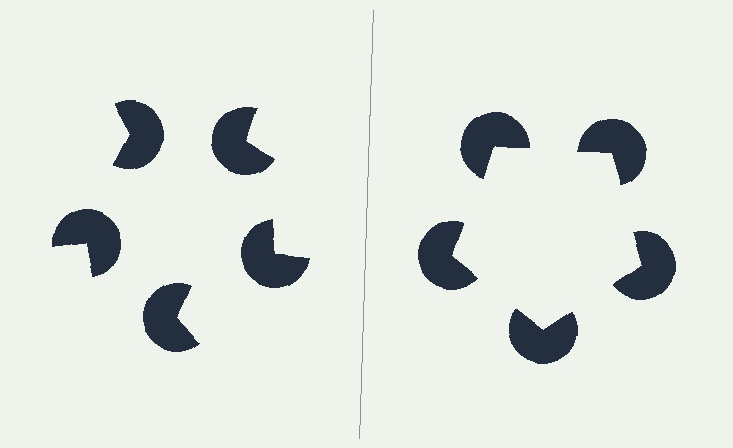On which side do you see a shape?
An illusory pentagon appears on the right side. On the left side the wedge cuts are rotated, so no coherent shape forms.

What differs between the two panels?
The pac-man discs are positioned identically on both sides; only the wedge orientations differ. On the right they align to a pentagon; on the left they are misaligned.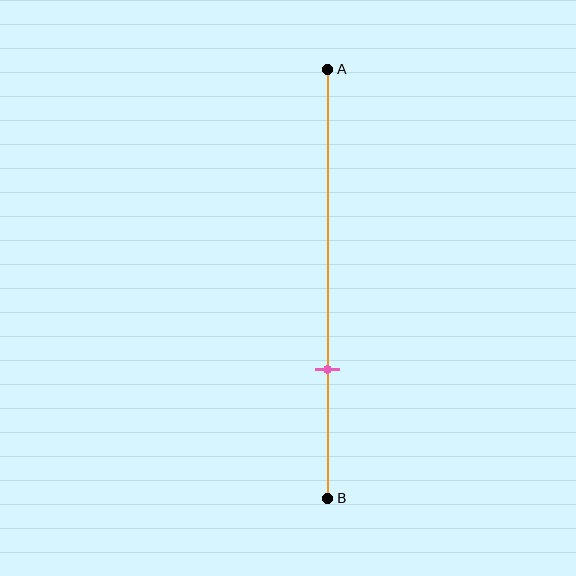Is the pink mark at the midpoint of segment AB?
No, the mark is at about 70% from A, not at the 50% midpoint.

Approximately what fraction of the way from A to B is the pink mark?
The pink mark is approximately 70% of the way from A to B.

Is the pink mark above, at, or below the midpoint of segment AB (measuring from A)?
The pink mark is below the midpoint of segment AB.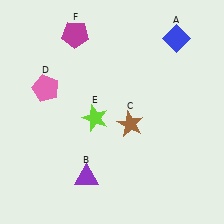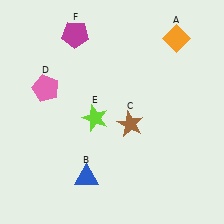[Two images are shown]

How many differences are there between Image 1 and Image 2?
There are 2 differences between the two images.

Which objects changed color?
A changed from blue to orange. B changed from purple to blue.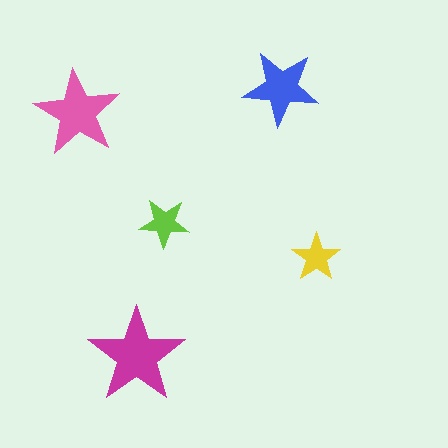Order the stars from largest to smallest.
the magenta one, the pink one, the blue one, the lime one, the yellow one.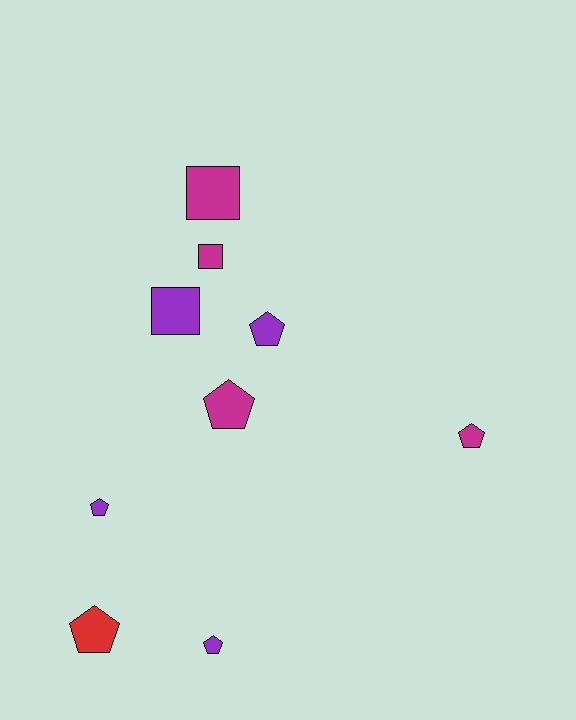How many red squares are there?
There are no red squares.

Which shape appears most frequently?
Pentagon, with 6 objects.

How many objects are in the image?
There are 9 objects.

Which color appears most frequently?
Purple, with 4 objects.